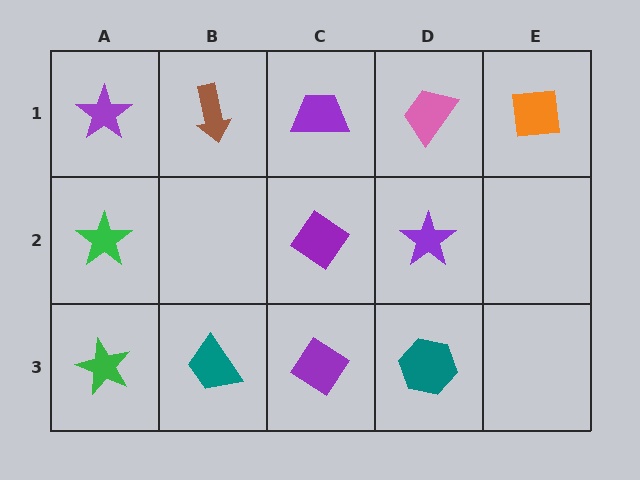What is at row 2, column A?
A green star.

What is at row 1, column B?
A brown arrow.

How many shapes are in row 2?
3 shapes.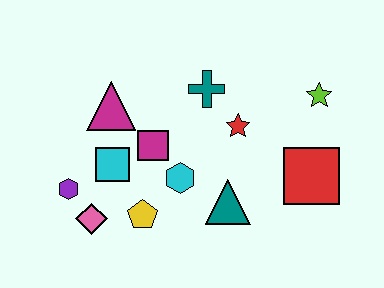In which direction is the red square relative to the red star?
The red square is to the right of the red star.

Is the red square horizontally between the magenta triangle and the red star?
No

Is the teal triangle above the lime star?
No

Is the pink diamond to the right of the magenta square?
No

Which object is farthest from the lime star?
The purple hexagon is farthest from the lime star.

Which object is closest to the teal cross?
The red star is closest to the teal cross.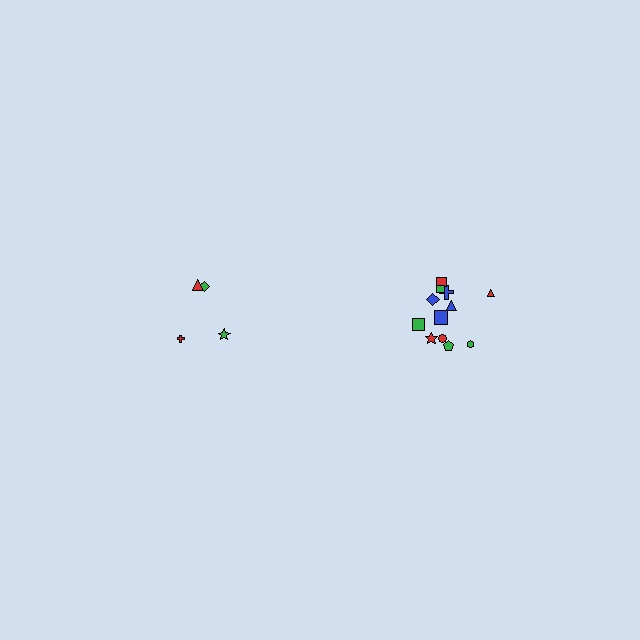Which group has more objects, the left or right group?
The right group.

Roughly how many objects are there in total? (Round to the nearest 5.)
Roughly 15 objects in total.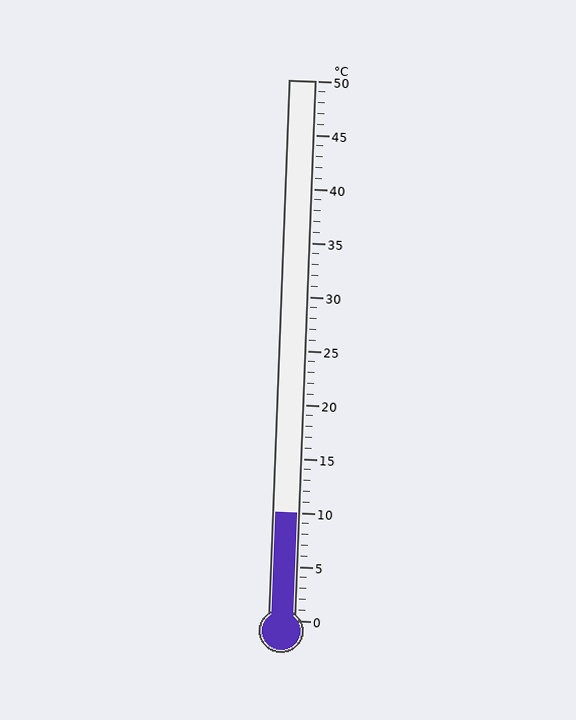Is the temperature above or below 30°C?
The temperature is below 30°C.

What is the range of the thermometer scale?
The thermometer scale ranges from 0°C to 50°C.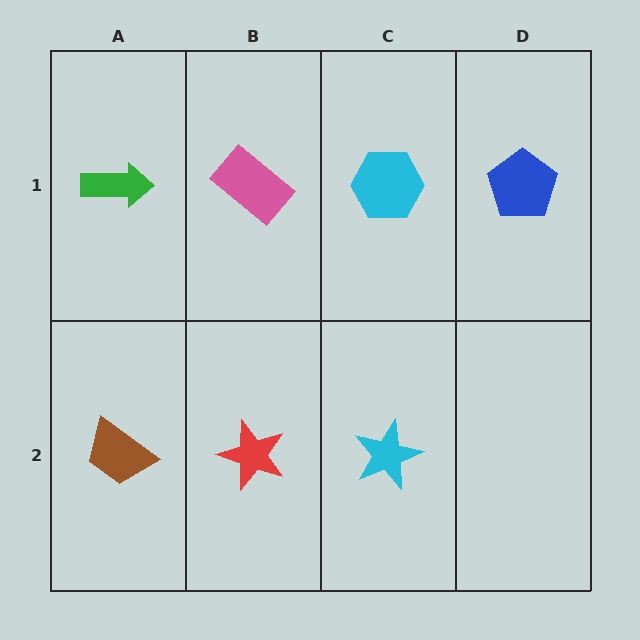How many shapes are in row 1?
4 shapes.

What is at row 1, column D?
A blue pentagon.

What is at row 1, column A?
A green arrow.